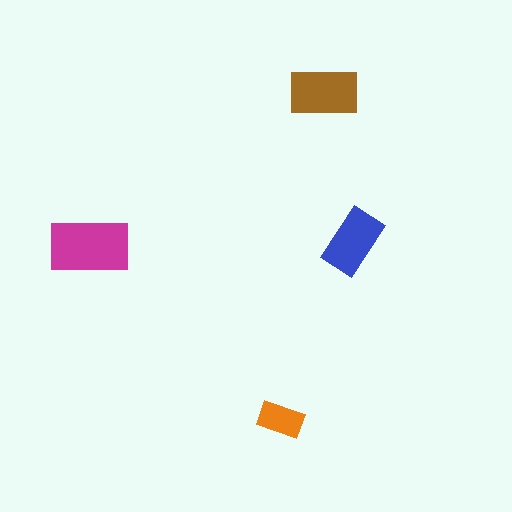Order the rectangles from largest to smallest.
the magenta one, the brown one, the blue one, the orange one.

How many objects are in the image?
There are 4 objects in the image.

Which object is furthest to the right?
The blue rectangle is rightmost.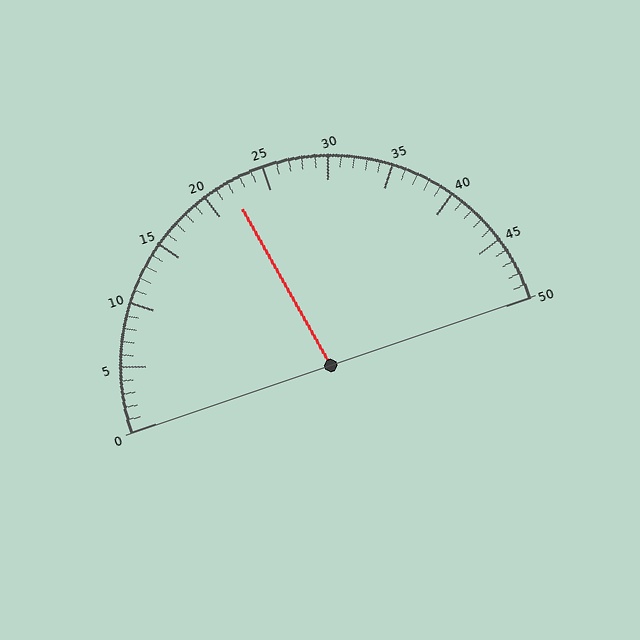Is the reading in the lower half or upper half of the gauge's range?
The reading is in the lower half of the range (0 to 50).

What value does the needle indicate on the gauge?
The needle indicates approximately 22.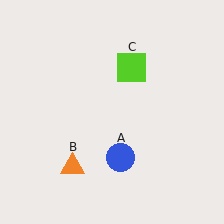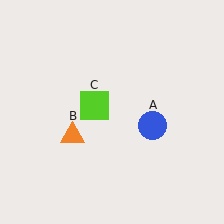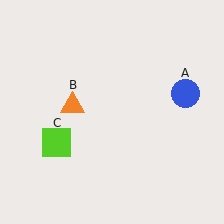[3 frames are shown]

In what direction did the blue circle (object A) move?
The blue circle (object A) moved up and to the right.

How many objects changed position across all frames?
3 objects changed position: blue circle (object A), orange triangle (object B), lime square (object C).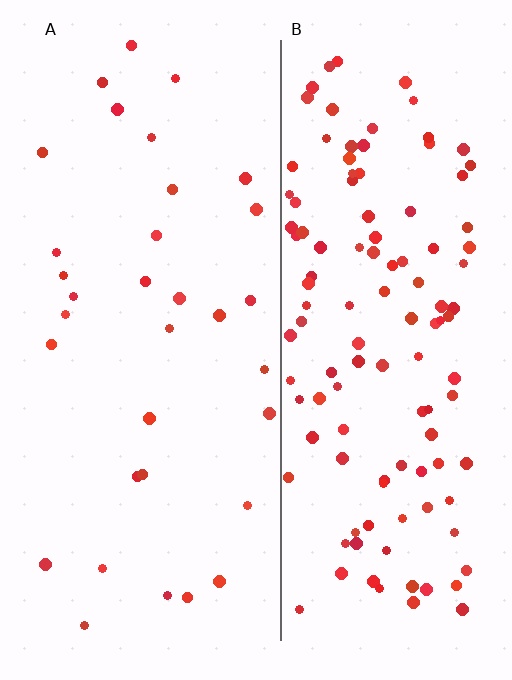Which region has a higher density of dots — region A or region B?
B (the right).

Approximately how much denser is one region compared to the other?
Approximately 3.8× — region B over region A.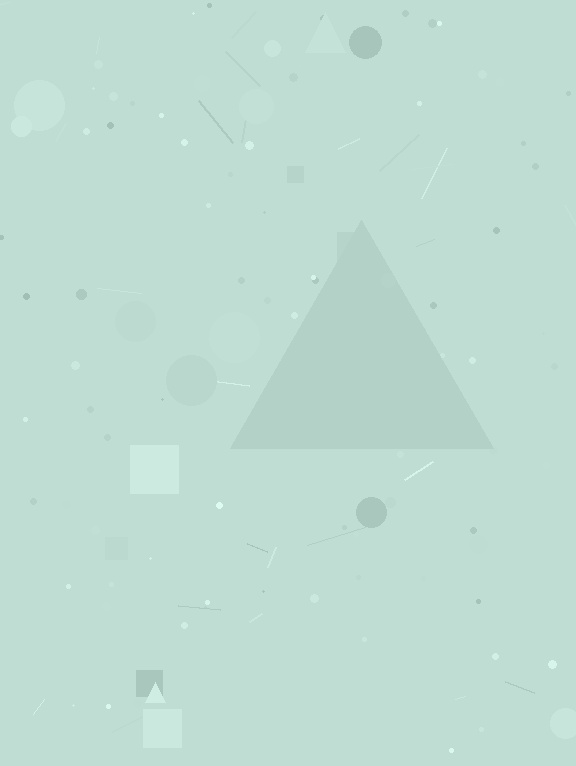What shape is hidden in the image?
A triangle is hidden in the image.